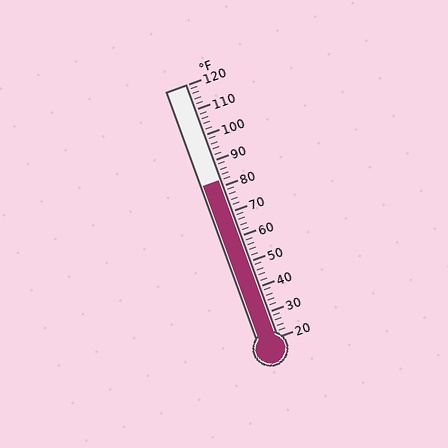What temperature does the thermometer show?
The thermometer shows approximately 82°F.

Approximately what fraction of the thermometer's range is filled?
The thermometer is filled to approximately 60% of its range.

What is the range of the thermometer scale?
The thermometer scale ranges from 20°F to 120°F.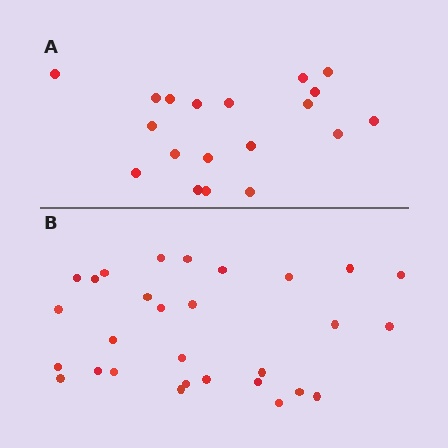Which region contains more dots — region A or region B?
Region B (the bottom region) has more dots.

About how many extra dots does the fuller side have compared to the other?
Region B has roughly 10 or so more dots than region A.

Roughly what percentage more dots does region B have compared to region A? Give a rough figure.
About 55% more.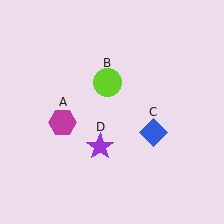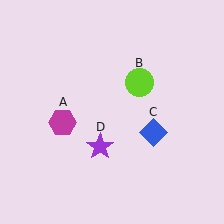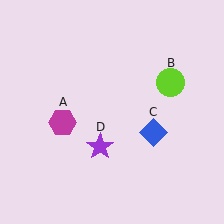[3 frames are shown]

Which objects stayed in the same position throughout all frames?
Magenta hexagon (object A) and blue diamond (object C) and purple star (object D) remained stationary.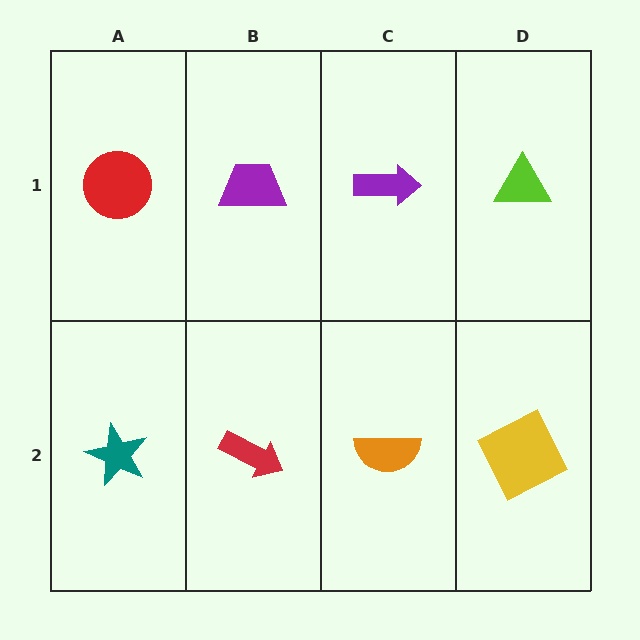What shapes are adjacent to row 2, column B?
A purple trapezoid (row 1, column B), a teal star (row 2, column A), an orange semicircle (row 2, column C).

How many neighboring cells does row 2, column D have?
2.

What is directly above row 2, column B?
A purple trapezoid.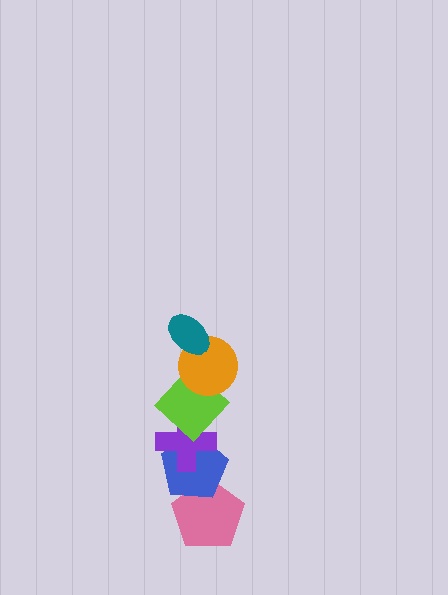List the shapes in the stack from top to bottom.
From top to bottom: the teal ellipse, the orange circle, the lime diamond, the purple cross, the blue pentagon, the pink pentagon.